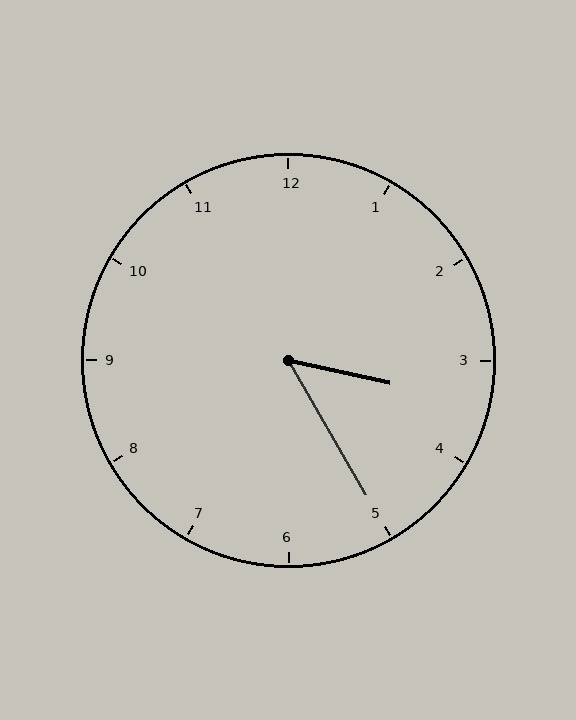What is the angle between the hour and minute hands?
Approximately 48 degrees.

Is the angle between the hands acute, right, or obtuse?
It is acute.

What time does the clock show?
3:25.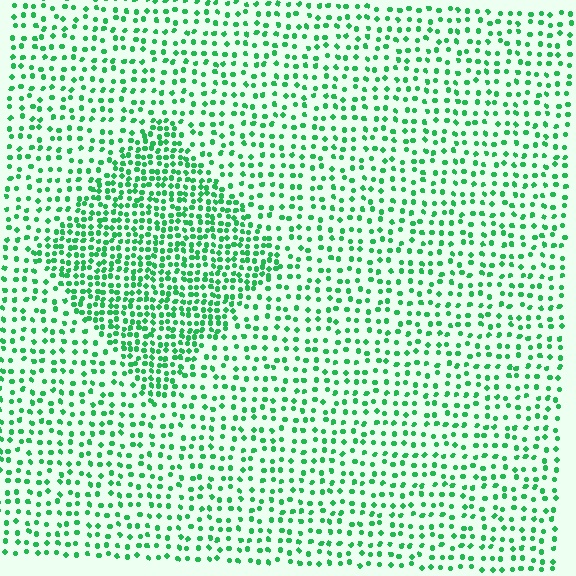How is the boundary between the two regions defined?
The boundary is defined by a change in element density (approximately 2.0x ratio). All elements are the same color, size, and shape.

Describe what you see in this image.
The image contains small green elements arranged at two different densities. A diamond-shaped region is visible where the elements are more densely packed than the surrounding area.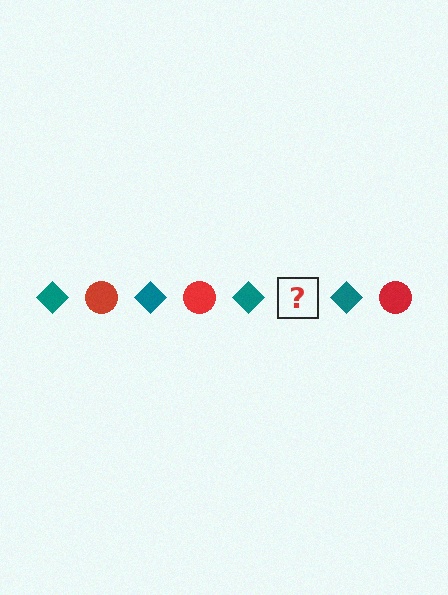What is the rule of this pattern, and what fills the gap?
The rule is that the pattern alternates between teal diamond and red circle. The gap should be filled with a red circle.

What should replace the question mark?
The question mark should be replaced with a red circle.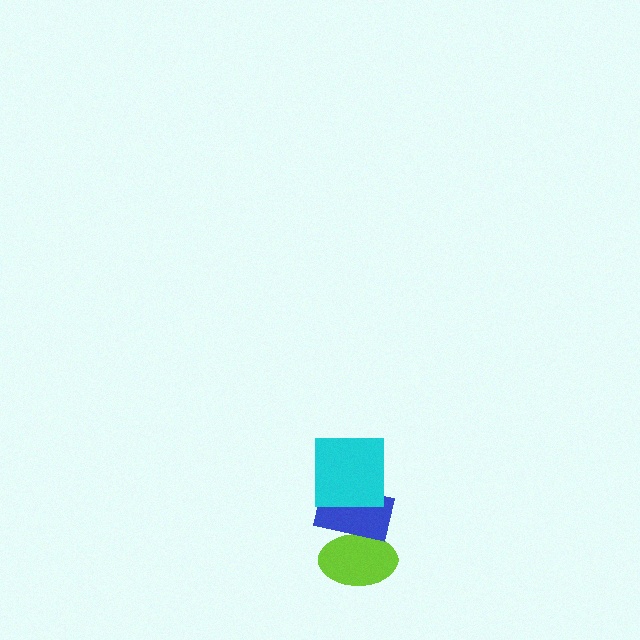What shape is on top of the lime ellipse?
The blue rectangle is on top of the lime ellipse.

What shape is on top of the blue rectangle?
The cyan square is on top of the blue rectangle.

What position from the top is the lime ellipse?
The lime ellipse is 3rd from the top.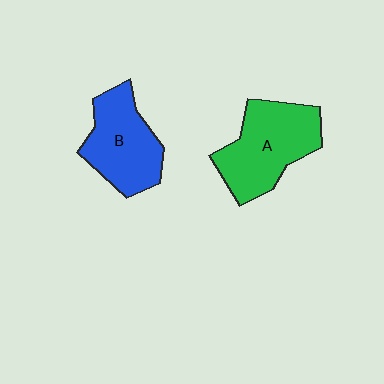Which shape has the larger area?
Shape A (green).